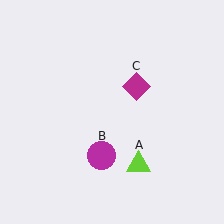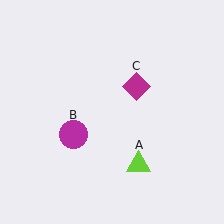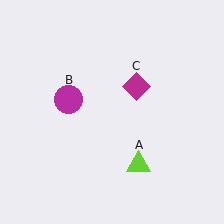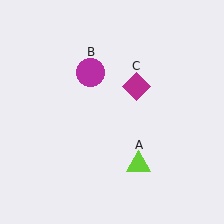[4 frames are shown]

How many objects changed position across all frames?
1 object changed position: magenta circle (object B).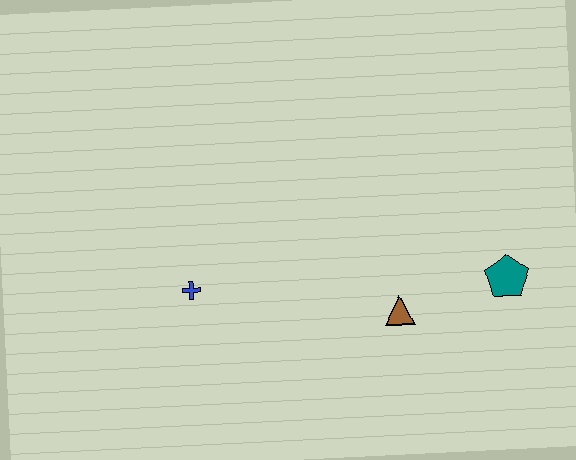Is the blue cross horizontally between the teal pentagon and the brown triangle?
No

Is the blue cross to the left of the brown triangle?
Yes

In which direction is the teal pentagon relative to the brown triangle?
The teal pentagon is to the right of the brown triangle.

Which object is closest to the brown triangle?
The teal pentagon is closest to the brown triangle.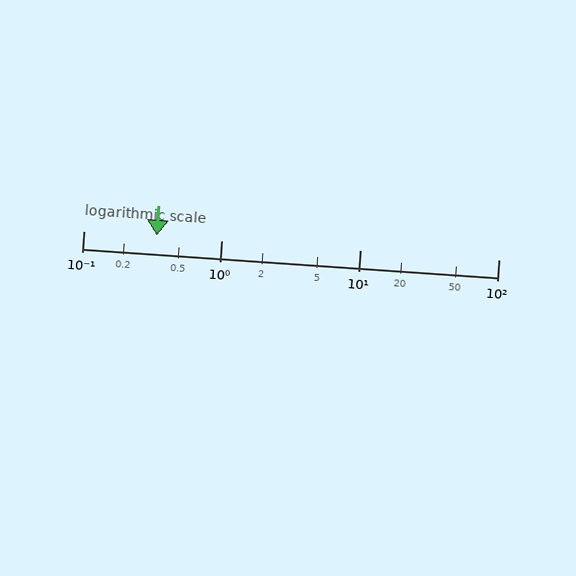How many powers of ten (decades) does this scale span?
The scale spans 3 decades, from 0.1 to 100.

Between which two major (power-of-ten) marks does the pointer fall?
The pointer is between 0.1 and 1.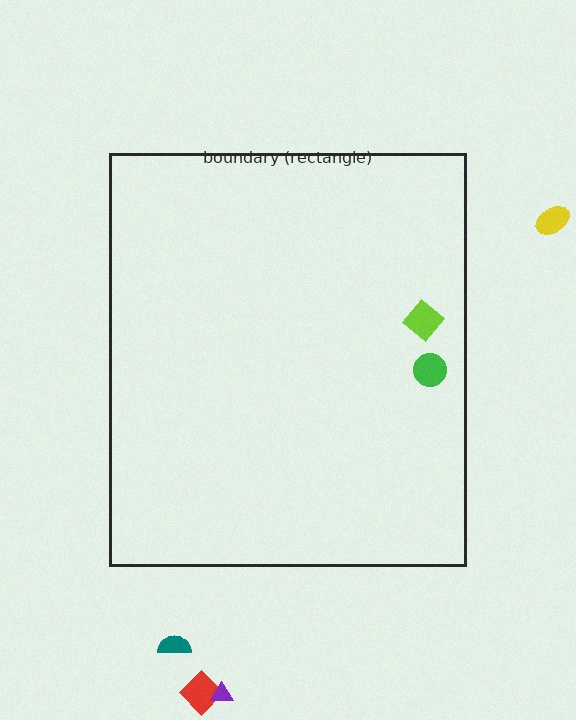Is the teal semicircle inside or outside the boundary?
Outside.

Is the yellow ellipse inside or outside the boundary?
Outside.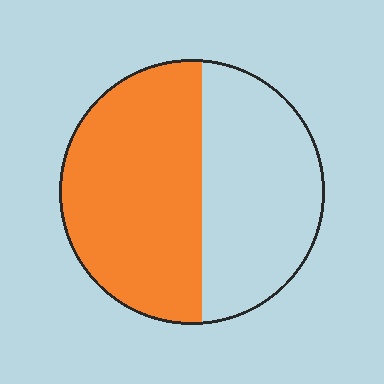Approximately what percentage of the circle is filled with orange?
Approximately 55%.